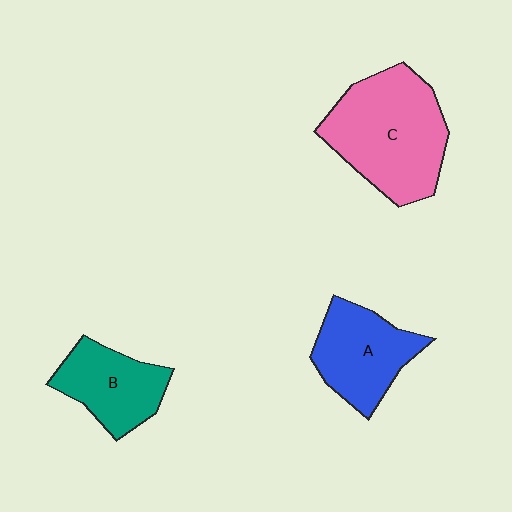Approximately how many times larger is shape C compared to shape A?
Approximately 1.5 times.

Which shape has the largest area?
Shape C (pink).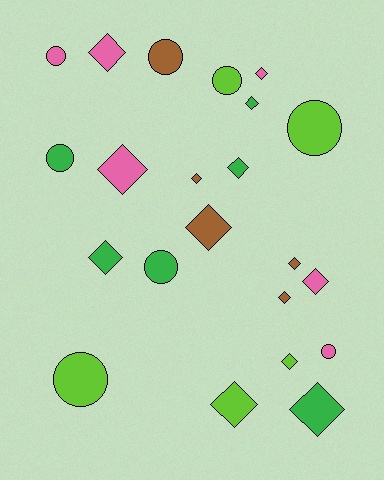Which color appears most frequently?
Green, with 6 objects.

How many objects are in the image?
There are 22 objects.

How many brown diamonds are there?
There are 4 brown diamonds.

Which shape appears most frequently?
Diamond, with 14 objects.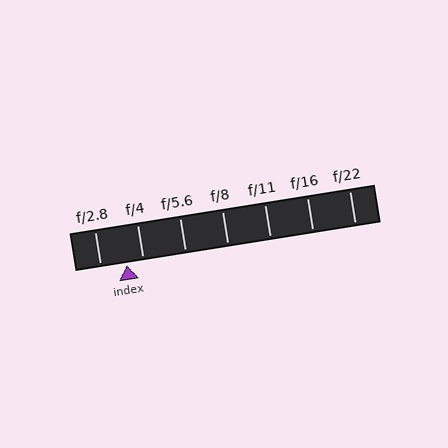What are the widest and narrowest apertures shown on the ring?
The widest aperture shown is f/2.8 and the narrowest is f/22.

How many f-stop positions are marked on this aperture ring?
There are 7 f-stop positions marked.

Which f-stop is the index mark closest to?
The index mark is closest to f/4.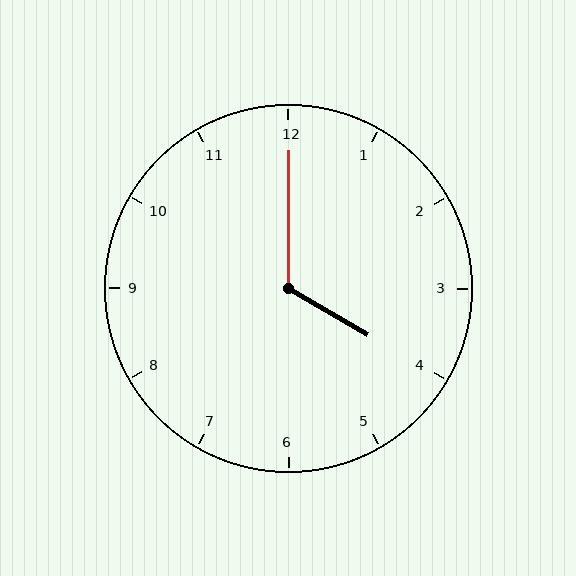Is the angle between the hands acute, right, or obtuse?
It is obtuse.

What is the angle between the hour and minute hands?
Approximately 120 degrees.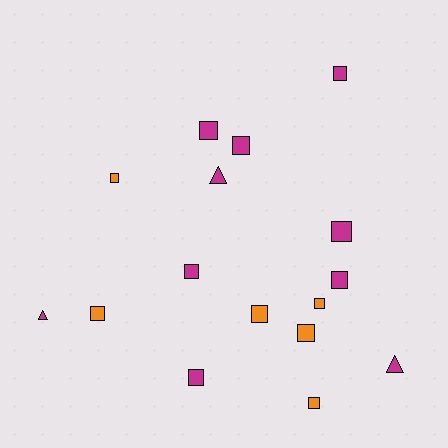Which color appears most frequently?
Magenta, with 10 objects.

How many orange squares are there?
There are 6 orange squares.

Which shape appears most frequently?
Square, with 13 objects.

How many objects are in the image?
There are 16 objects.